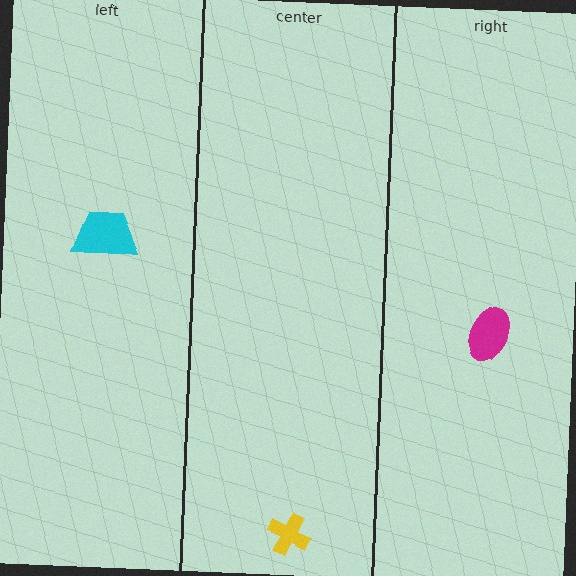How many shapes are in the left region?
1.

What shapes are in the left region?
The cyan trapezoid.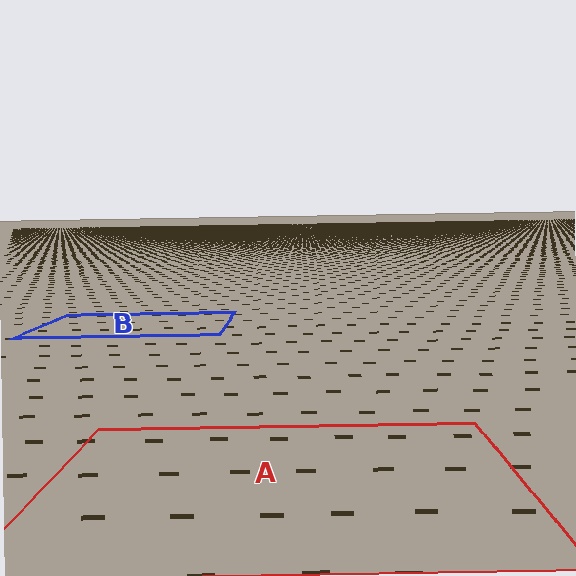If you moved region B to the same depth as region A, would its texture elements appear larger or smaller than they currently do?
They would appear larger. At a closer depth, the same texture elements are projected at a bigger on-screen size.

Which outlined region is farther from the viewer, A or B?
Region B is farther from the viewer — the texture elements inside it appear smaller and more densely packed.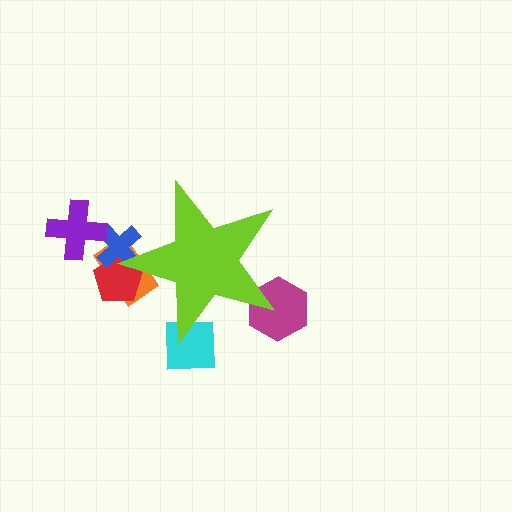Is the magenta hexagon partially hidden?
Yes, the magenta hexagon is partially hidden behind the lime star.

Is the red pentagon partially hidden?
Yes, the red pentagon is partially hidden behind the lime star.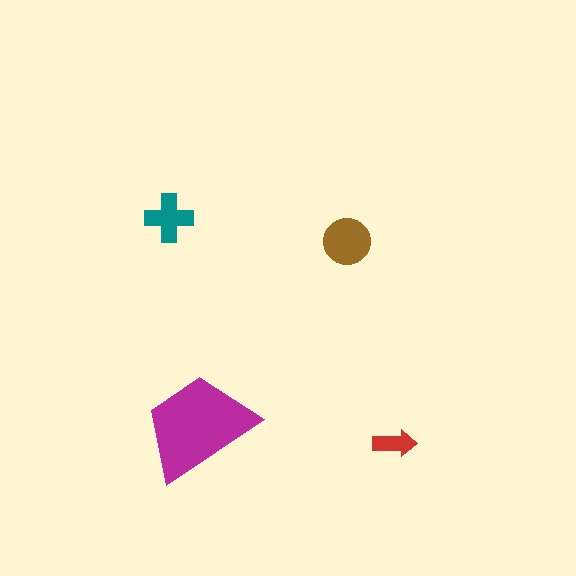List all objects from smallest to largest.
The red arrow, the teal cross, the brown circle, the magenta trapezoid.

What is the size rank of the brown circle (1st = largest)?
2nd.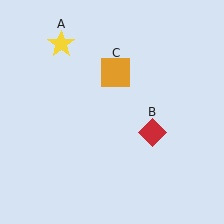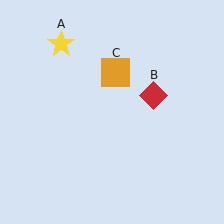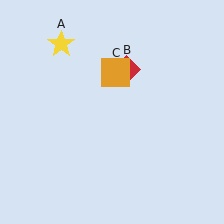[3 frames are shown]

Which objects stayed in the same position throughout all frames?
Yellow star (object A) and orange square (object C) remained stationary.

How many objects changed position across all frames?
1 object changed position: red diamond (object B).